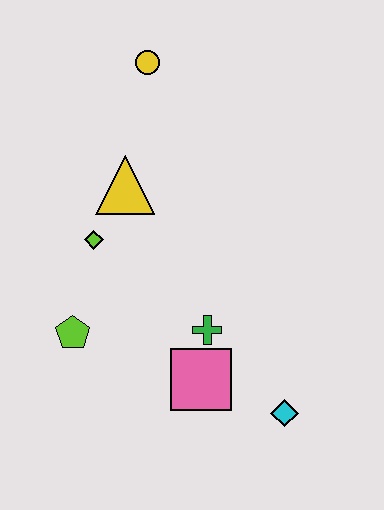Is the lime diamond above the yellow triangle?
No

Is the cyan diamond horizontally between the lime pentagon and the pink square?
No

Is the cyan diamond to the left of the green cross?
No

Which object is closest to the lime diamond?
The yellow triangle is closest to the lime diamond.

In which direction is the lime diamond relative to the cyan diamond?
The lime diamond is to the left of the cyan diamond.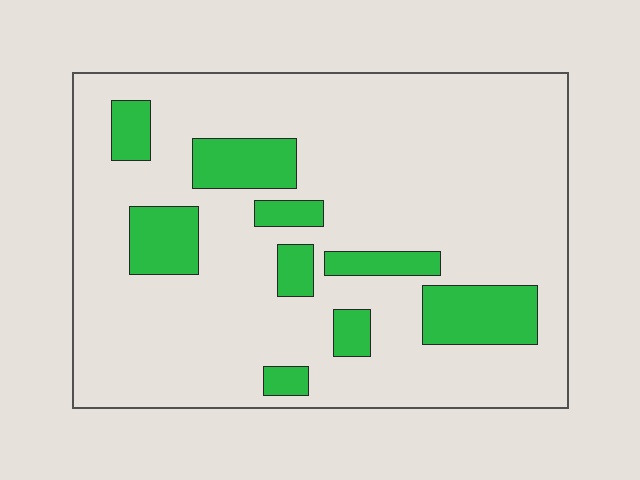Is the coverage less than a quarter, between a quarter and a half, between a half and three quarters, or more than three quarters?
Less than a quarter.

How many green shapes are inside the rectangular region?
9.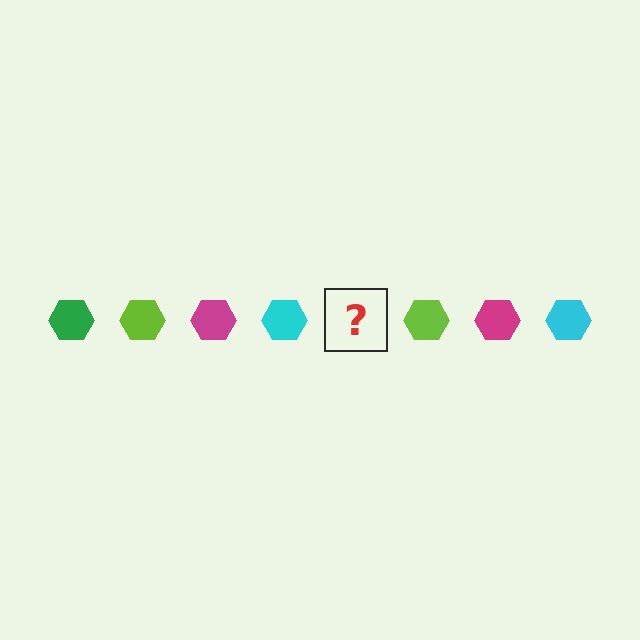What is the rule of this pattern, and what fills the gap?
The rule is that the pattern cycles through green, lime, magenta, cyan hexagons. The gap should be filled with a green hexagon.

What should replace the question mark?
The question mark should be replaced with a green hexagon.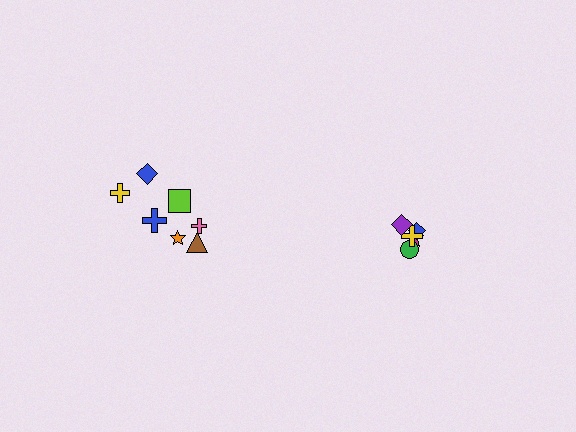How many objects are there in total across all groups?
There are 12 objects.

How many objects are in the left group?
There are 7 objects.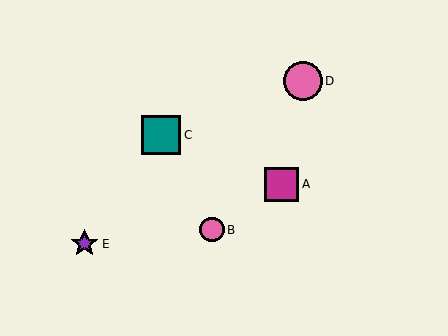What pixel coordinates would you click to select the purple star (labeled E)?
Click at (85, 244) to select the purple star E.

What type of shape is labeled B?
Shape B is a pink circle.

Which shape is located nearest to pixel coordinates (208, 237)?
The pink circle (labeled B) at (212, 230) is nearest to that location.